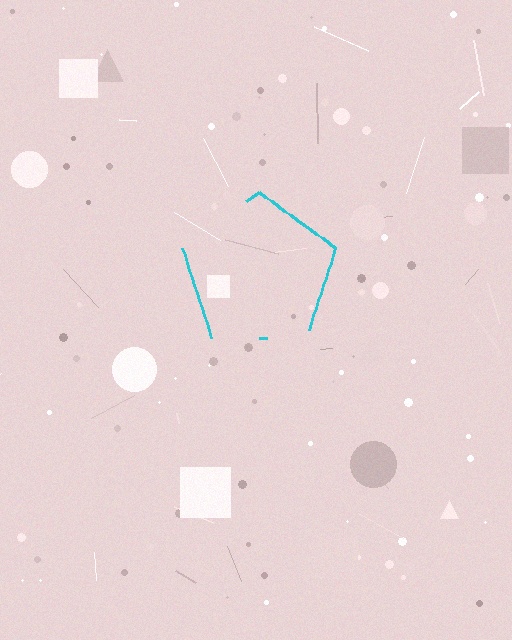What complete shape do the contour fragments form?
The contour fragments form a pentagon.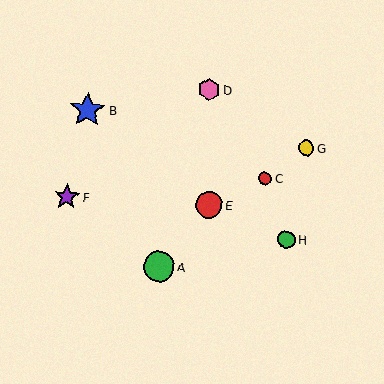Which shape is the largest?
The blue star (labeled B) is the largest.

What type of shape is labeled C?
Shape C is a red circle.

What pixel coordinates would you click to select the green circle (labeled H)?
Click at (286, 240) to select the green circle H.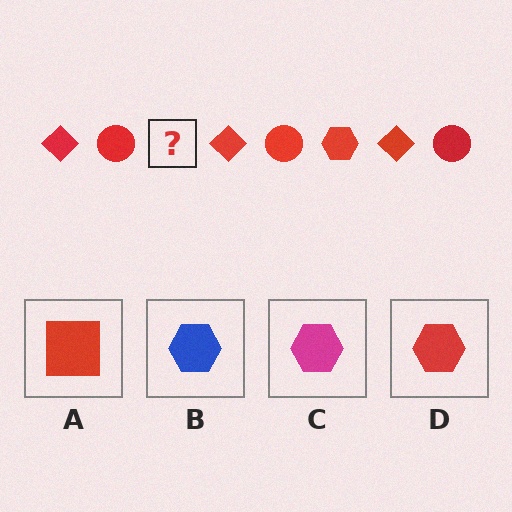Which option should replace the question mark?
Option D.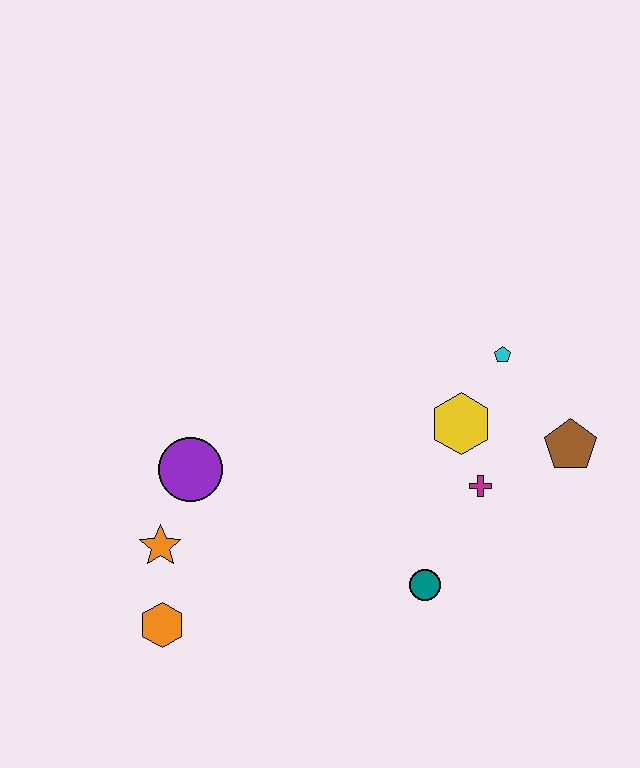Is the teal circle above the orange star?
No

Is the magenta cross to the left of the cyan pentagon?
Yes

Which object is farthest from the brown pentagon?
The orange hexagon is farthest from the brown pentagon.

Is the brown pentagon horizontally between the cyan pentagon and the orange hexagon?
No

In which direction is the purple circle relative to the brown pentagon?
The purple circle is to the left of the brown pentagon.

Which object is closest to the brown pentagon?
The magenta cross is closest to the brown pentagon.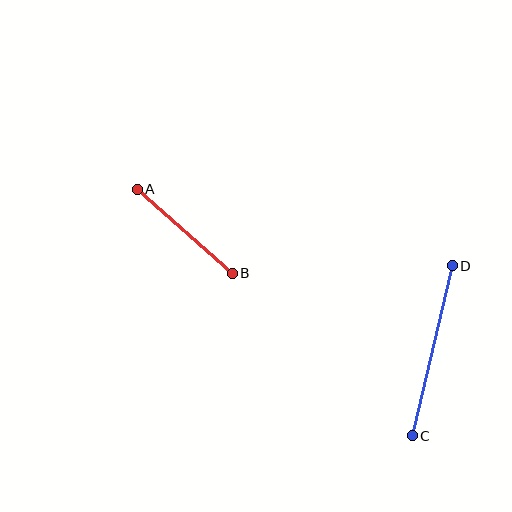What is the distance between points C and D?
The distance is approximately 175 pixels.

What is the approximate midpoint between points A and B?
The midpoint is at approximately (185, 231) pixels.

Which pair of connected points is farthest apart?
Points C and D are farthest apart.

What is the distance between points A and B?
The distance is approximately 127 pixels.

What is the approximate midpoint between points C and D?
The midpoint is at approximately (432, 351) pixels.